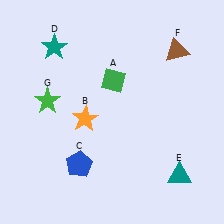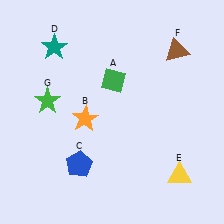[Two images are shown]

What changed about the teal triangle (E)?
In Image 1, E is teal. In Image 2, it changed to yellow.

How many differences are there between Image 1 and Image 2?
There is 1 difference between the two images.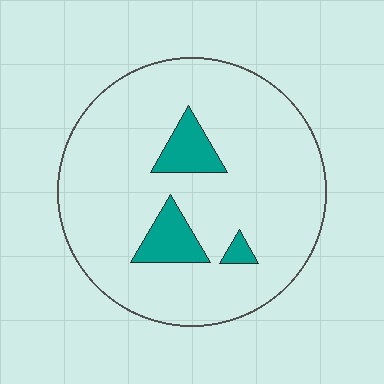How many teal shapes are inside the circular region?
3.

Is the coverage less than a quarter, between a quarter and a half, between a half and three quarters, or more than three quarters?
Less than a quarter.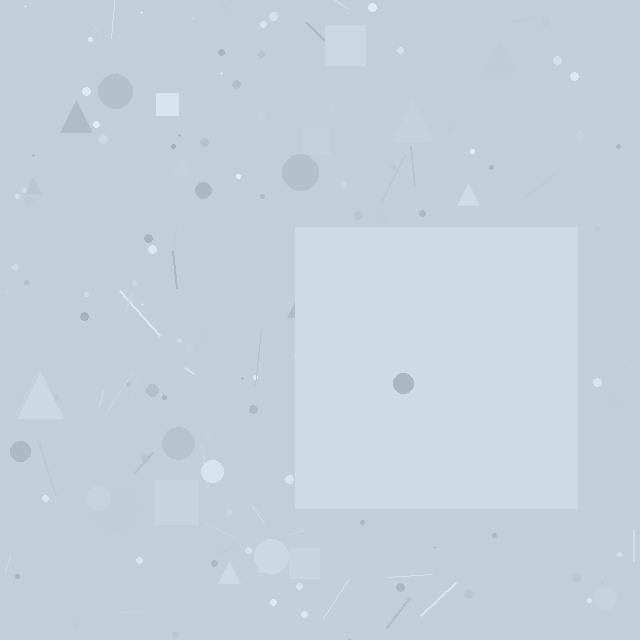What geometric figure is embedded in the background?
A square is embedded in the background.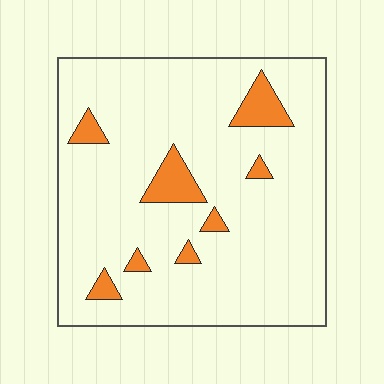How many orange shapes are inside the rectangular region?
8.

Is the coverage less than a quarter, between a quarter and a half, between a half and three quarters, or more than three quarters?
Less than a quarter.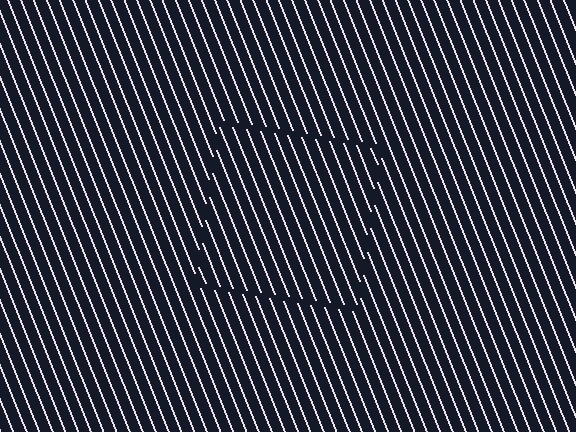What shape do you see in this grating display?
An illusory square. The interior of the shape contains the same grating, shifted by half a period — the contour is defined by the phase discontinuity where line-ends from the inner and outer gratings abut.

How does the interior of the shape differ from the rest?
The interior of the shape contains the same grating, shifted by half a period — the contour is defined by the phase discontinuity where line-ends from the inner and outer gratings abut.